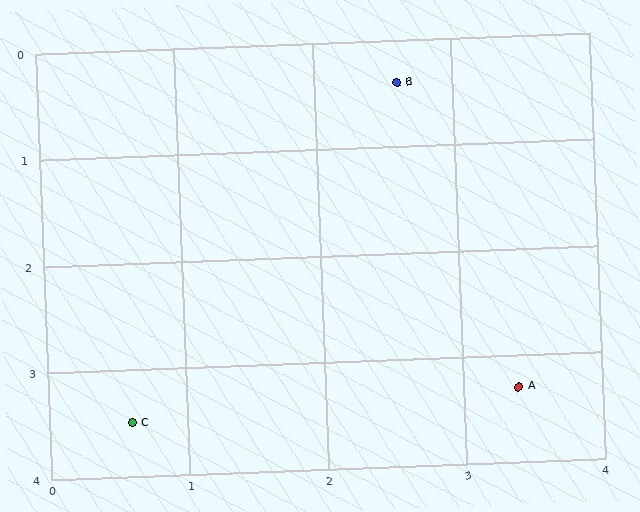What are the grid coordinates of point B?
Point B is at approximately (2.6, 0.4).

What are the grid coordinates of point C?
Point C is at approximately (0.6, 3.5).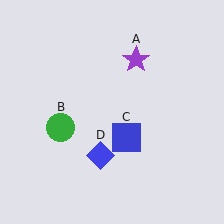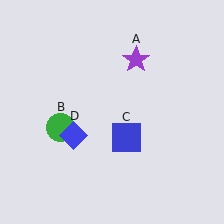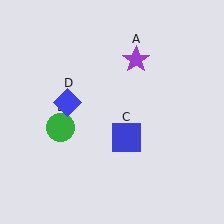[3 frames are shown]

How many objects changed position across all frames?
1 object changed position: blue diamond (object D).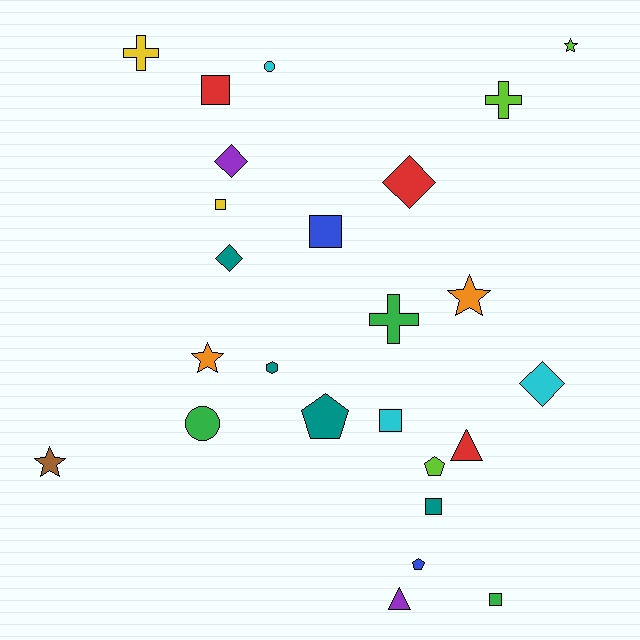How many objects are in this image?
There are 25 objects.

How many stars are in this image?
There are 4 stars.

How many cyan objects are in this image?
There are 3 cyan objects.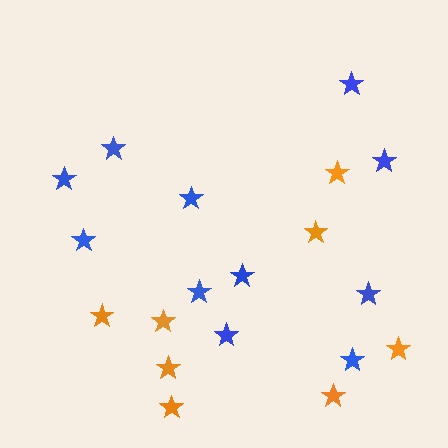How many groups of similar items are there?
There are 2 groups: one group of blue stars (11) and one group of orange stars (8).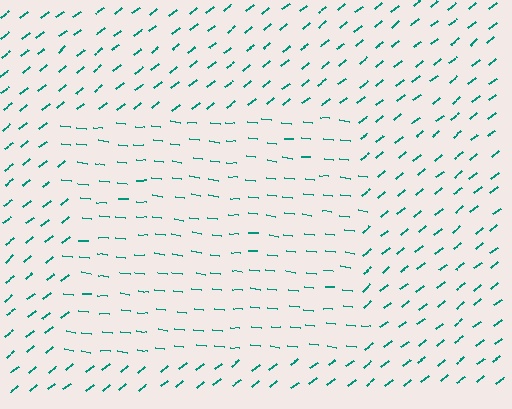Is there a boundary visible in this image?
Yes, there is a texture boundary formed by a change in line orientation.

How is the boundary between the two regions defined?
The boundary is defined purely by a change in line orientation (approximately 45 degrees difference). All lines are the same color and thickness.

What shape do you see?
I see a rectangle.